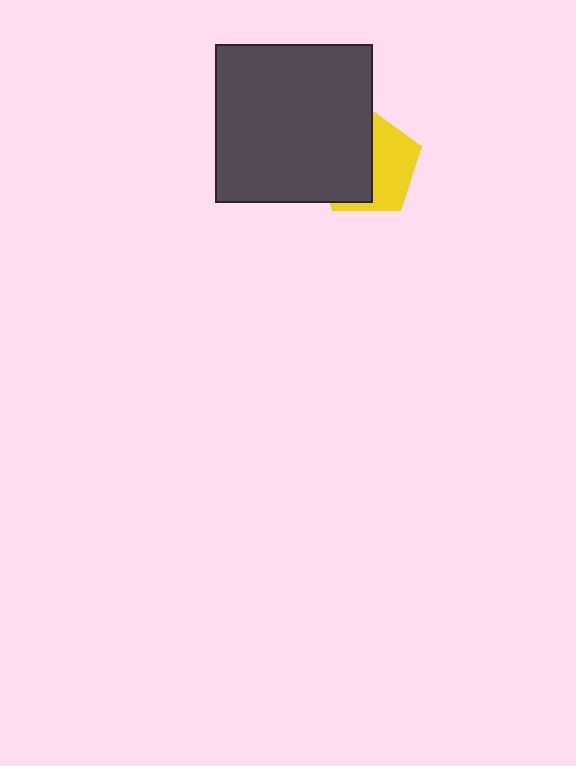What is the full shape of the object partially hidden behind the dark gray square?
The partially hidden object is a yellow pentagon.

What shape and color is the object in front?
The object in front is a dark gray square.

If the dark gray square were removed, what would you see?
You would see the complete yellow pentagon.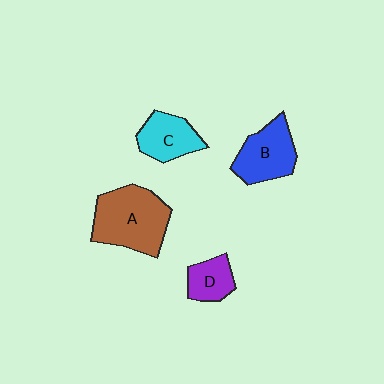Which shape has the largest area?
Shape A (brown).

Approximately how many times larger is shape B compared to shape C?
Approximately 1.2 times.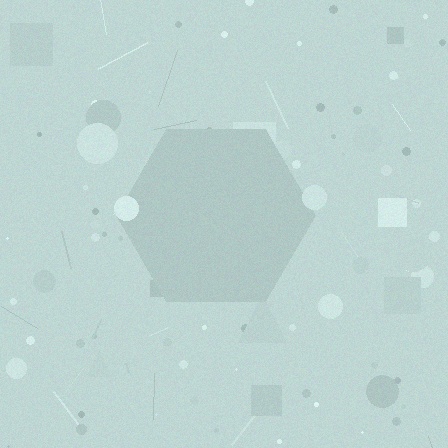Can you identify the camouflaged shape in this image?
The camouflaged shape is a hexagon.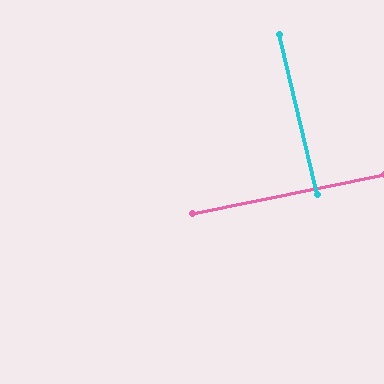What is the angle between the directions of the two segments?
Approximately 88 degrees.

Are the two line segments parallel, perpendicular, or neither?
Perpendicular — they meet at approximately 88°.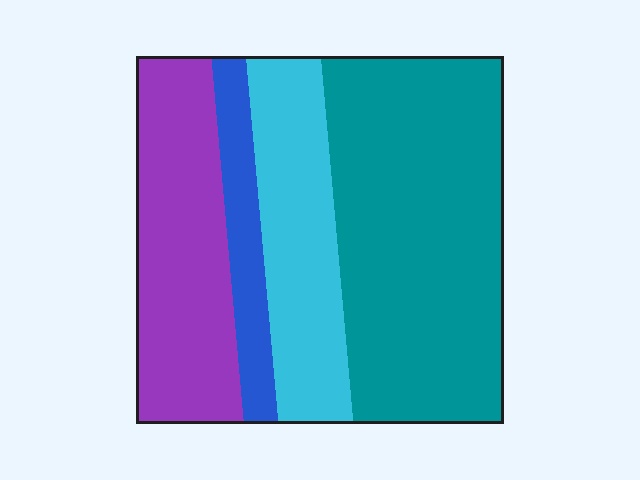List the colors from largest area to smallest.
From largest to smallest: teal, purple, cyan, blue.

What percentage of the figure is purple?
Purple takes up about one quarter (1/4) of the figure.